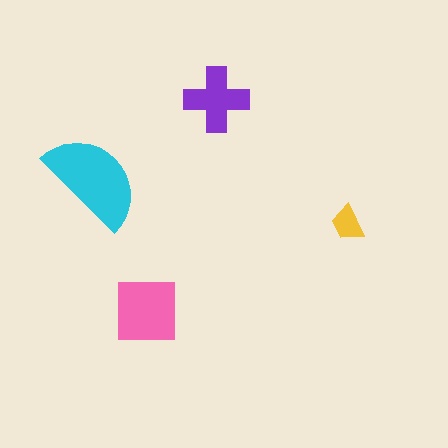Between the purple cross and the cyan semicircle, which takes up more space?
The cyan semicircle.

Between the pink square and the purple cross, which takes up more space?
The pink square.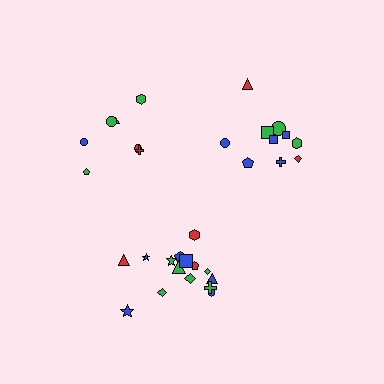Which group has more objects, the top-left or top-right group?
The top-right group.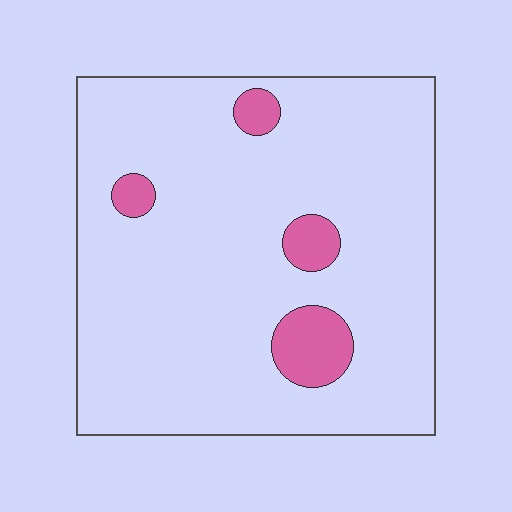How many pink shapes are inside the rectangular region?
4.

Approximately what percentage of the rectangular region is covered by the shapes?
Approximately 10%.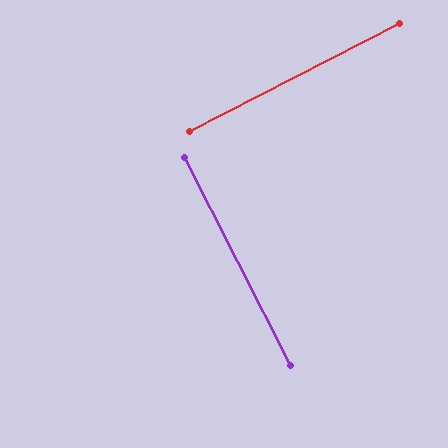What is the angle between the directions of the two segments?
Approximately 90 degrees.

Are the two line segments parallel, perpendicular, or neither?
Perpendicular — they meet at approximately 90°.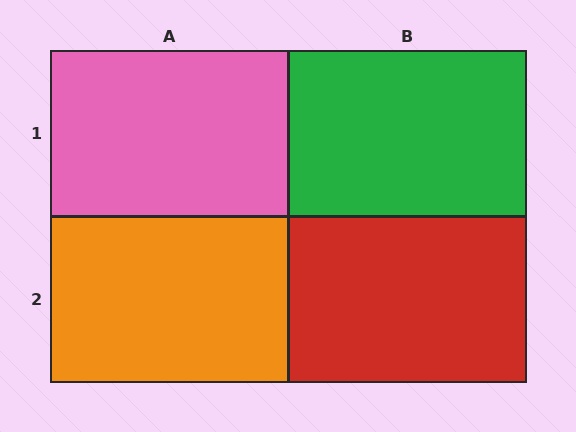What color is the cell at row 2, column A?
Orange.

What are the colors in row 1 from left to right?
Pink, green.